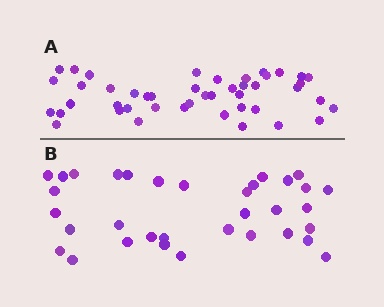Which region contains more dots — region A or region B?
Region A (the top region) has more dots.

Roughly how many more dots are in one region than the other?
Region A has roughly 12 or so more dots than region B.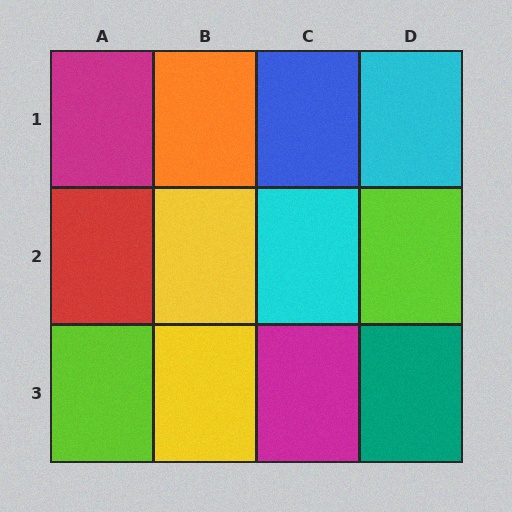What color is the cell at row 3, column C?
Magenta.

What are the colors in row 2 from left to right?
Red, yellow, cyan, lime.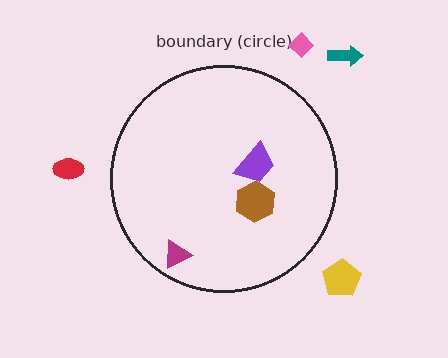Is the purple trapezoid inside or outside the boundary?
Inside.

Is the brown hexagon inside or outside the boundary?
Inside.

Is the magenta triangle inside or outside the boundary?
Inside.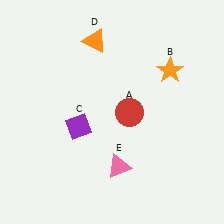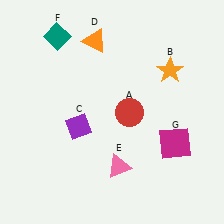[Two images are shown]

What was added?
A teal diamond (F), a magenta square (G) were added in Image 2.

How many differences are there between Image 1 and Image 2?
There are 2 differences between the two images.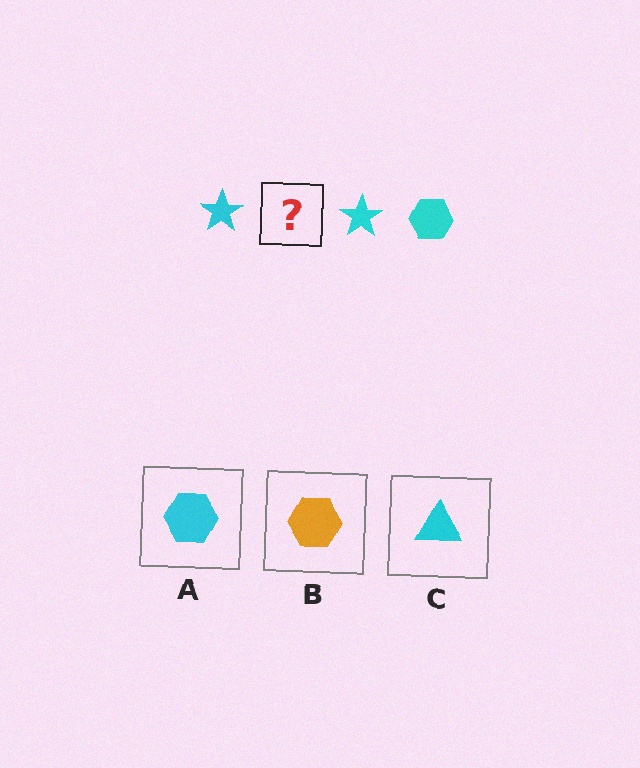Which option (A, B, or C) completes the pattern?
A.